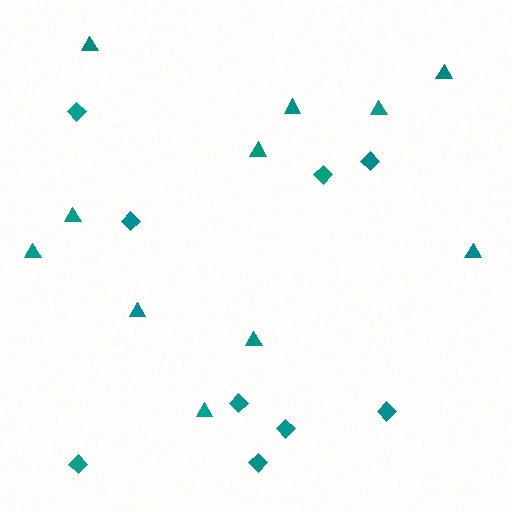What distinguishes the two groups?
There are 2 groups: one group of diamonds (9) and one group of triangles (11).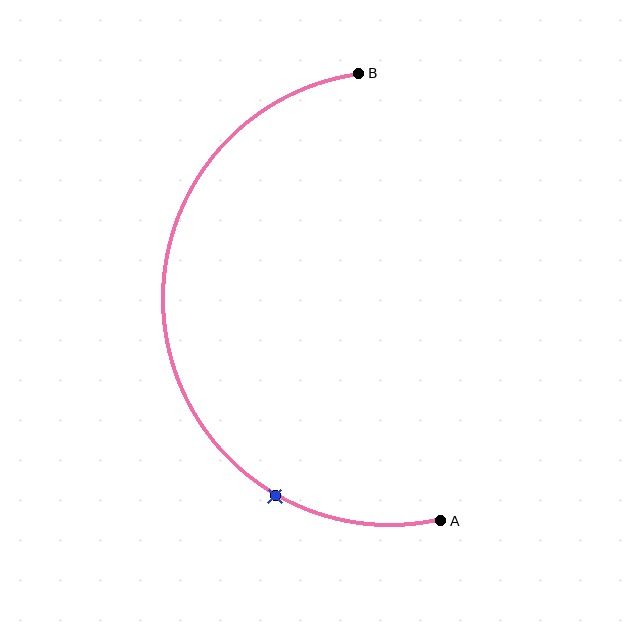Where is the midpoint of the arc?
The arc midpoint is the point on the curve farthest from the straight line joining A and B. It sits to the left of that line.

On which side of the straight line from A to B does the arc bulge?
The arc bulges to the left of the straight line connecting A and B.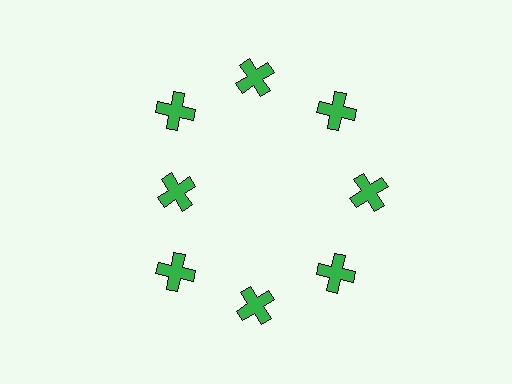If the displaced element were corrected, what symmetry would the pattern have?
It would have 8-fold rotational symmetry — the pattern would map onto itself every 45 degrees.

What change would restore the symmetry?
The symmetry would be restored by moving it outward, back onto the ring so that all 8 crosses sit at equal angles and equal distance from the center.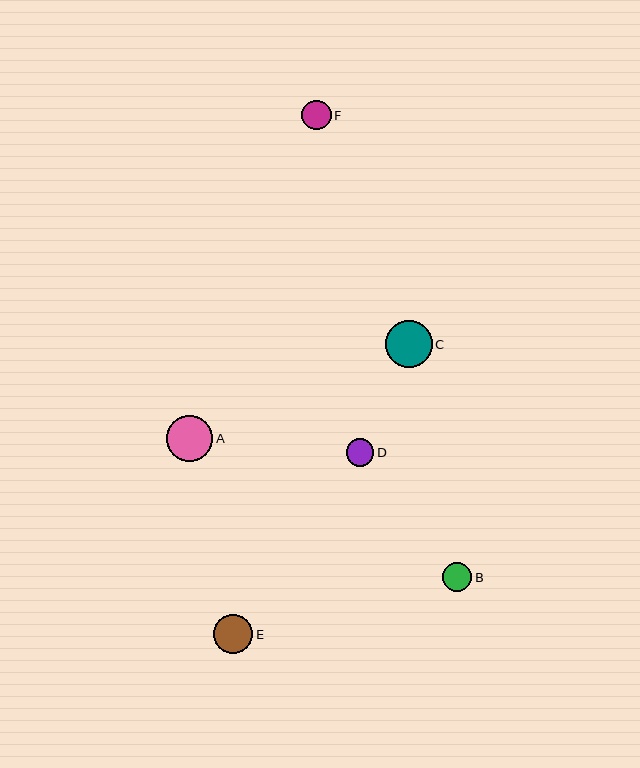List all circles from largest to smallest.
From largest to smallest: A, C, E, F, B, D.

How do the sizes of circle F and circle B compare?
Circle F and circle B are approximately the same size.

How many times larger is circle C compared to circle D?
Circle C is approximately 1.7 times the size of circle D.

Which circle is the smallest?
Circle D is the smallest with a size of approximately 27 pixels.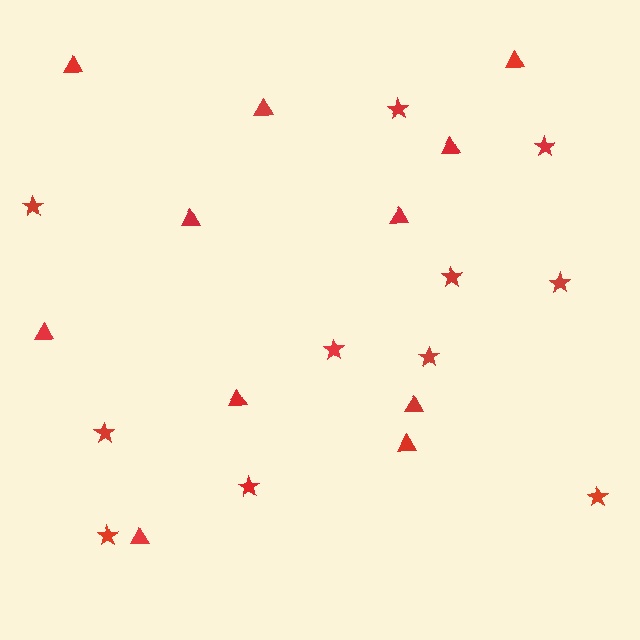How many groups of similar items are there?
There are 2 groups: one group of triangles (11) and one group of stars (11).